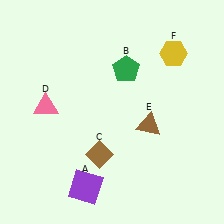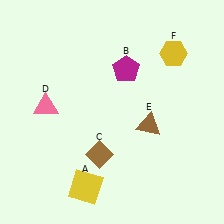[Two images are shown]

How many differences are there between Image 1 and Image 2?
There are 2 differences between the two images.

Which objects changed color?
A changed from purple to yellow. B changed from green to magenta.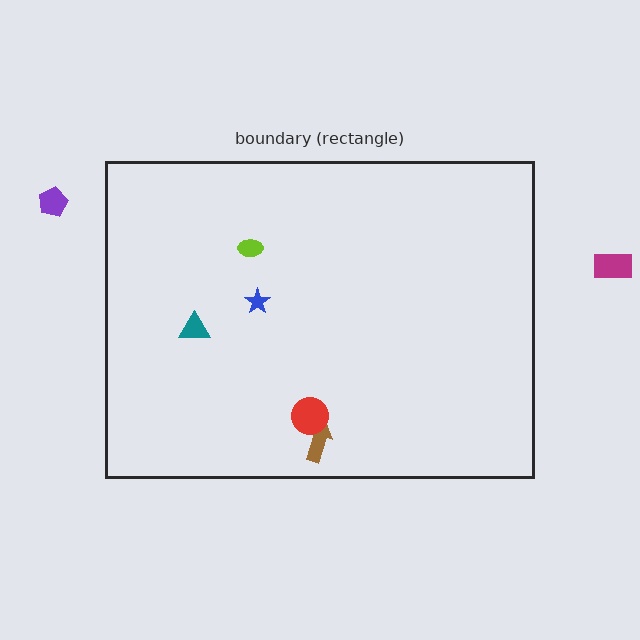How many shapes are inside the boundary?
5 inside, 2 outside.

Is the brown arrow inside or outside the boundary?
Inside.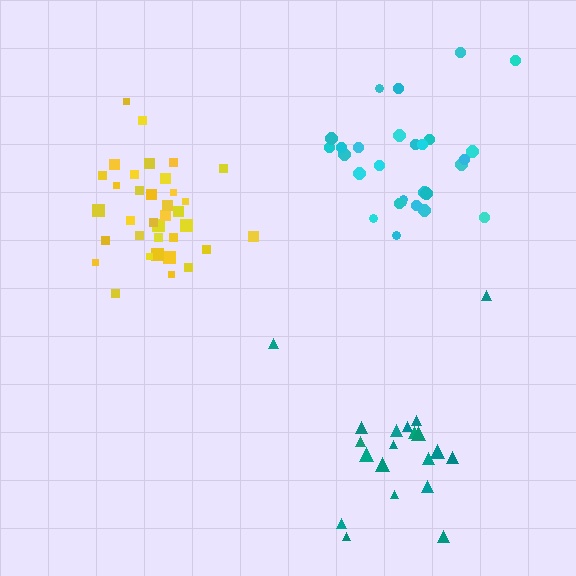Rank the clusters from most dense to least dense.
yellow, cyan, teal.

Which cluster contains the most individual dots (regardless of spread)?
Yellow (35).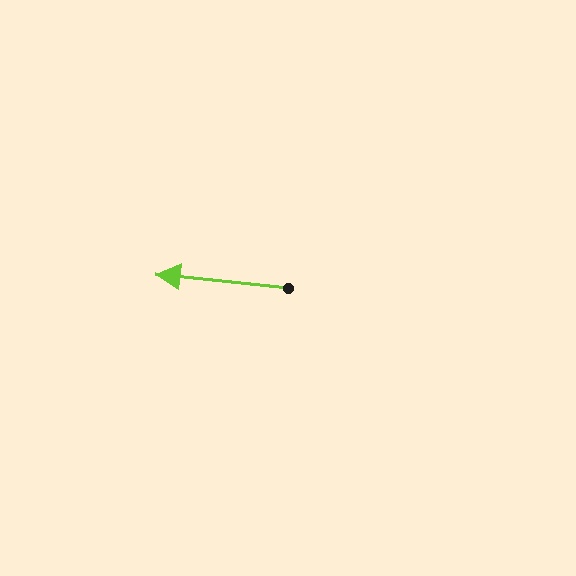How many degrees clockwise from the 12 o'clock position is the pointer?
Approximately 276 degrees.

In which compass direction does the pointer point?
West.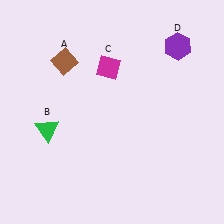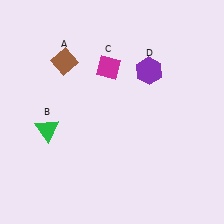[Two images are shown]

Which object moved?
The purple hexagon (D) moved left.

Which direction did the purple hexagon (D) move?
The purple hexagon (D) moved left.